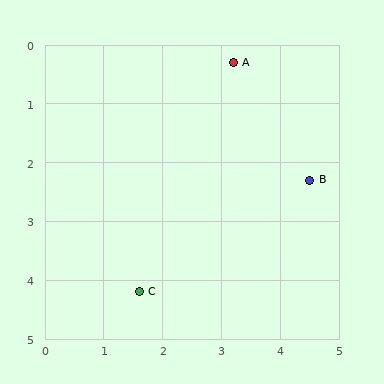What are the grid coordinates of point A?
Point A is at approximately (3.2, 0.3).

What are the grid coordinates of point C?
Point C is at approximately (1.6, 4.2).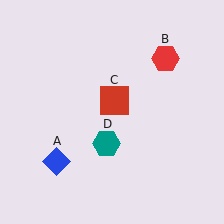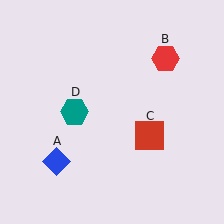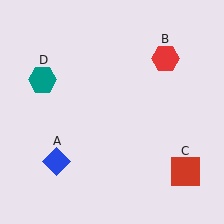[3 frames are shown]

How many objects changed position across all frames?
2 objects changed position: red square (object C), teal hexagon (object D).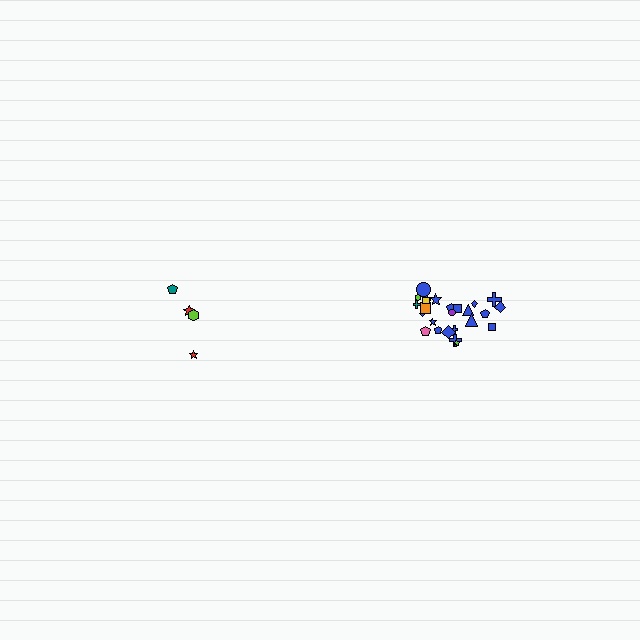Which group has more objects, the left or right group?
The right group.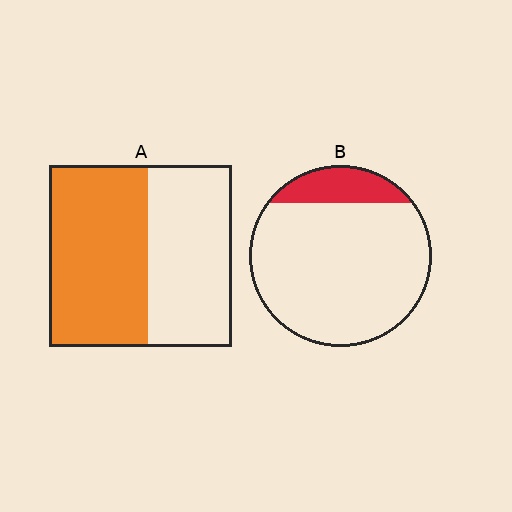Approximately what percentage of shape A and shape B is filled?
A is approximately 55% and B is approximately 15%.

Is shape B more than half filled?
No.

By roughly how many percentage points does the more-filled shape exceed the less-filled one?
By roughly 40 percentage points (A over B).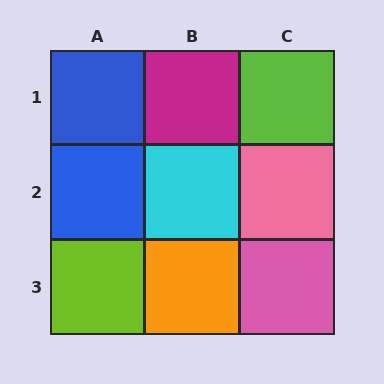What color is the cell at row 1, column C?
Lime.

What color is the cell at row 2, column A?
Blue.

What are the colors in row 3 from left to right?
Lime, orange, pink.